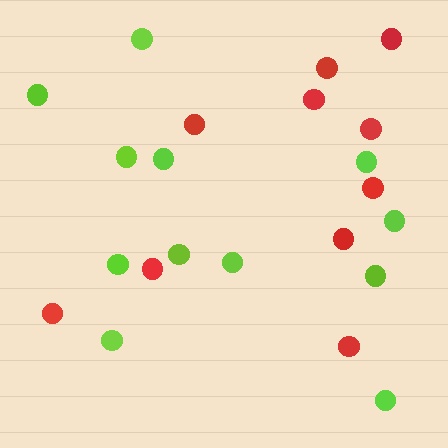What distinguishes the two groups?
There are 2 groups: one group of lime circles (12) and one group of red circles (10).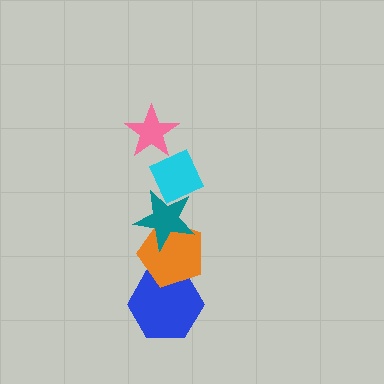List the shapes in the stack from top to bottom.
From top to bottom: the pink star, the cyan diamond, the teal star, the orange pentagon, the blue hexagon.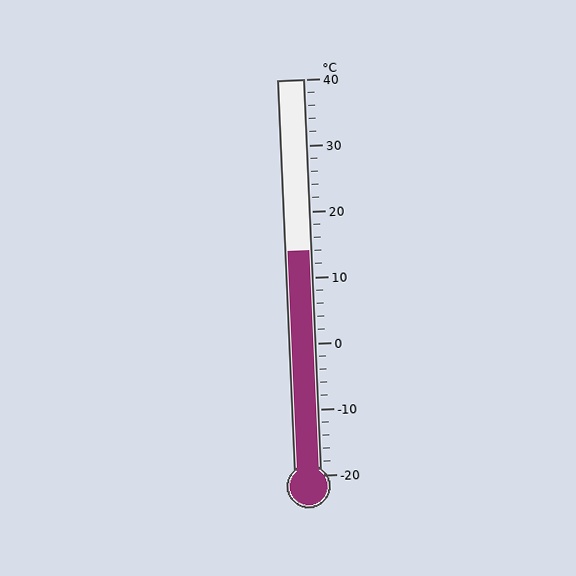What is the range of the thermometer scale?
The thermometer scale ranges from -20°C to 40°C.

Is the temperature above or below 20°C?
The temperature is below 20°C.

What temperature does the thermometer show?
The thermometer shows approximately 14°C.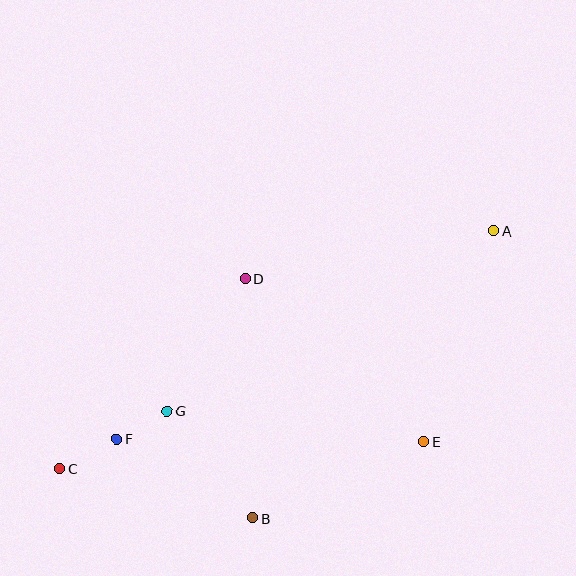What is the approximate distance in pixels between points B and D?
The distance between B and D is approximately 240 pixels.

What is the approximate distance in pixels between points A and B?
The distance between A and B is approximately 375 pixels.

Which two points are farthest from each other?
Points A and C are farthest from each other.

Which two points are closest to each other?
Points F and G are closest to each other.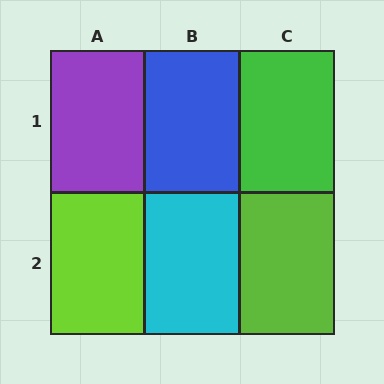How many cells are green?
1 cell is green.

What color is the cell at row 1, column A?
Purple.